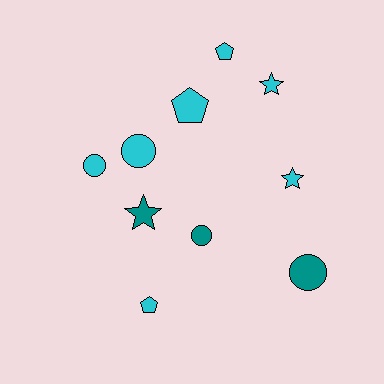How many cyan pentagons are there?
There are 3 cyan pentagons.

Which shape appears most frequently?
Circle, with 4 objects.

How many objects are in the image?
There are 10 objects.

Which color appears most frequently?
Cyan, with 7 objects.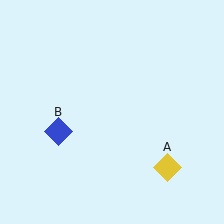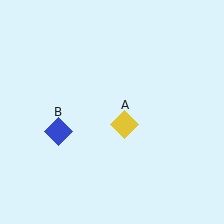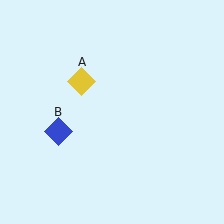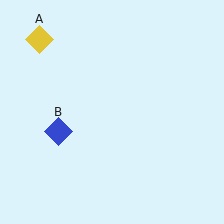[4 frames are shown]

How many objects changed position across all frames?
1 object changed position: yellow diamond (object A).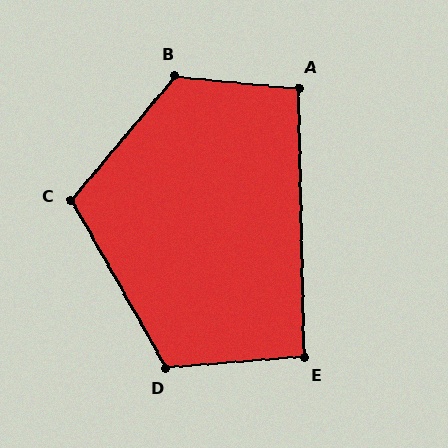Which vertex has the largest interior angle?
B, at approximately 125 degrees.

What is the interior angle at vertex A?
Approximately 96 degrees (obtuse).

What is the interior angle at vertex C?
Approximately 110 degrees (obtuse).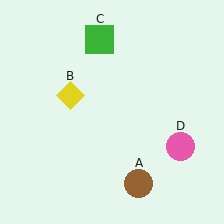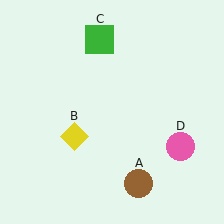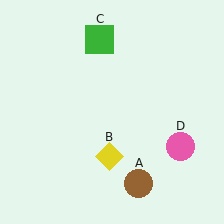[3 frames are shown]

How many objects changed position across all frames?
1 object changed position: yellow diamond (object B).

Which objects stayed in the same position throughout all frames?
Brown circle (object A) and green square (object C) and pink circle (object D) remained stationary.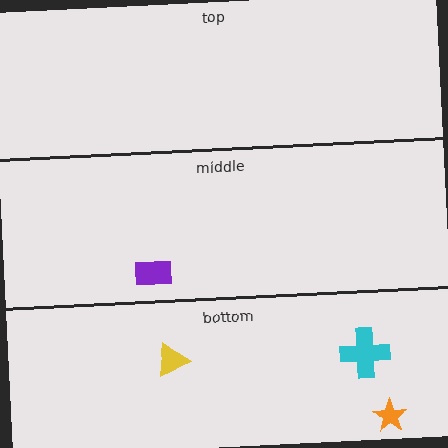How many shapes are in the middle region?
1.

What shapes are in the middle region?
The purple rectangle.